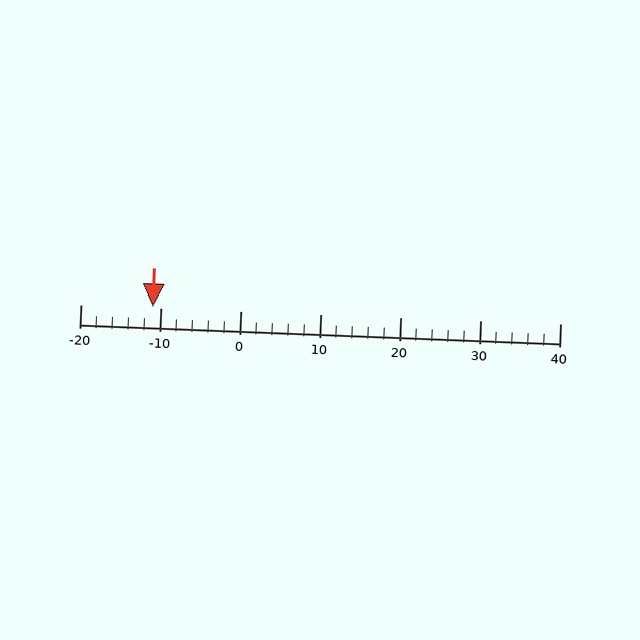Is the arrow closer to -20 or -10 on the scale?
The arrow is closer to -10.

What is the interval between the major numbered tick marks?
The major tick marks are spaced 10 units apart.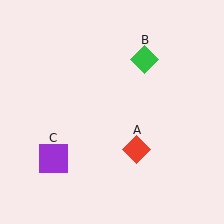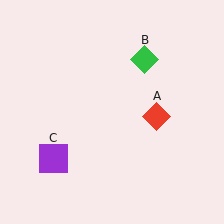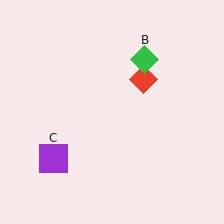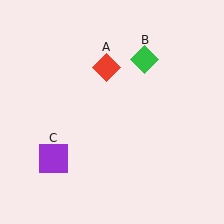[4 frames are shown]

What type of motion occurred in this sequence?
The red diamond (object A) rotated counterclockwise around the center of the scene.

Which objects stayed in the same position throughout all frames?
Green diamond (object B) and purple square (object C) remained stationary.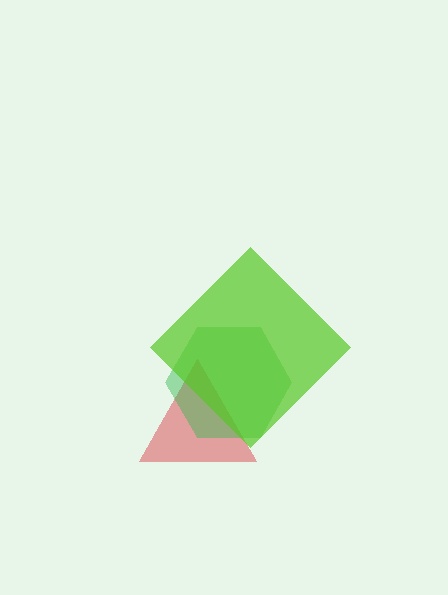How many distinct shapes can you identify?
There are 3 distinct shapes: a red triangle, a green hexagon, a lime diamond.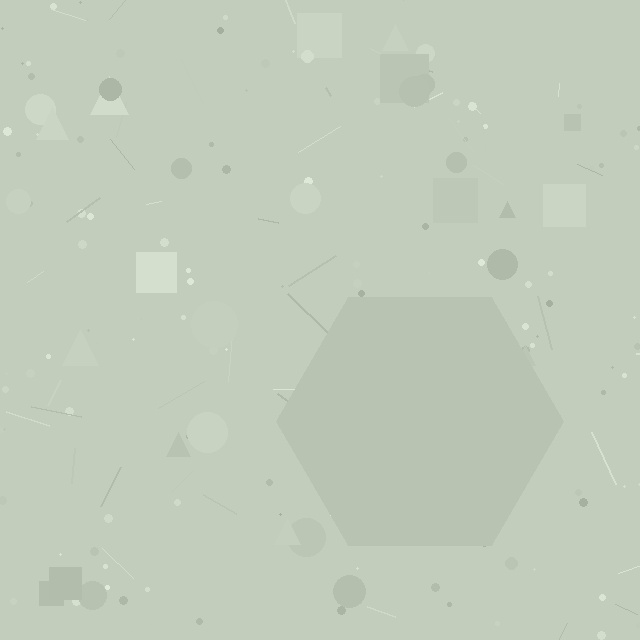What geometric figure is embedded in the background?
A hexagon is embedded in the background.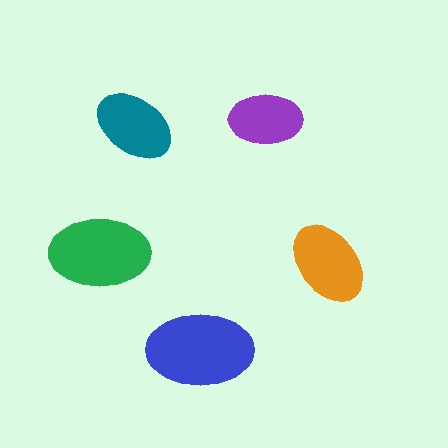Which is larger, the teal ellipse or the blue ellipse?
The blue one.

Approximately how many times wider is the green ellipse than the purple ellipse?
About 1.5 times wider.